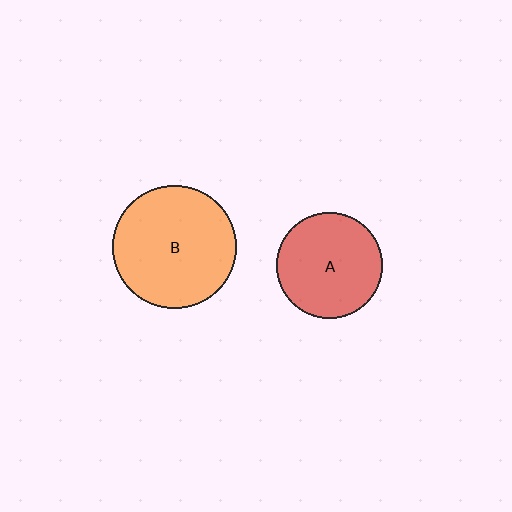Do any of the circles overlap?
No, none of the circles overlap.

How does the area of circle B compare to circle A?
Approximately 1.3 times.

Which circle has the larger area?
Circle B (orange).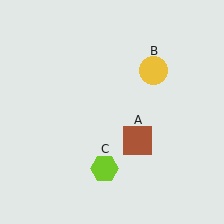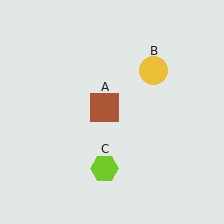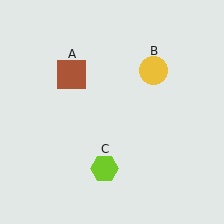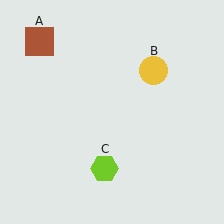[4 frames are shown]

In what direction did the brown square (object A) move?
The brown square (object A) moved up and to the left.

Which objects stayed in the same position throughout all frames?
Yellow circle (object B) and lime hexagon (object C) remained stationary.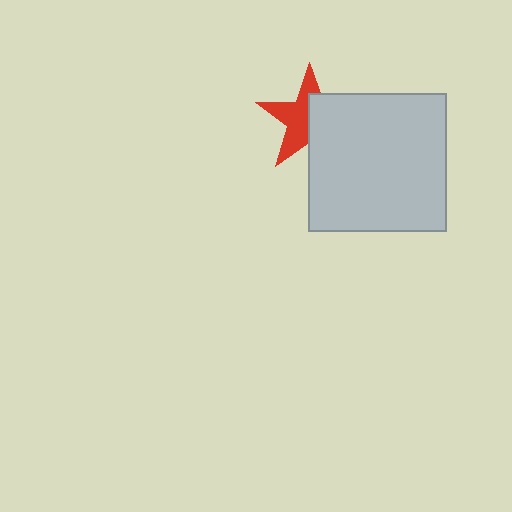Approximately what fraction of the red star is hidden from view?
Roughly 48% of the red star is hidden behind the light gray square.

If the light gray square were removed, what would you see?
You would see the complete red star.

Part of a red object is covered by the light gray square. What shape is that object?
It is a star.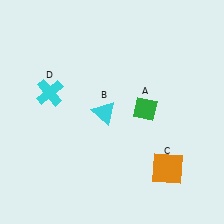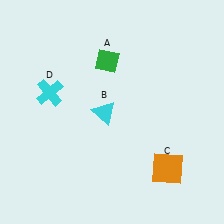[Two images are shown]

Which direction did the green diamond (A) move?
The green diamond (A) moved up.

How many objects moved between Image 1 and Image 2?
1 object moved between the two images.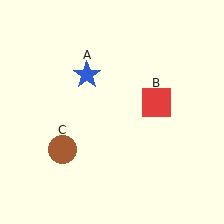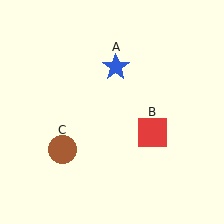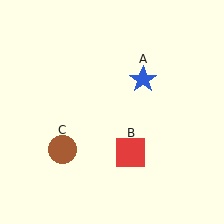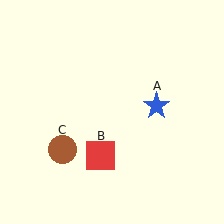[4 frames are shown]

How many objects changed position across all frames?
2 objects changed position: blue star (object A), red square (object B).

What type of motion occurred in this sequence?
The blue star (object A), red square (object B) rotated clockwise around the center of the scene.